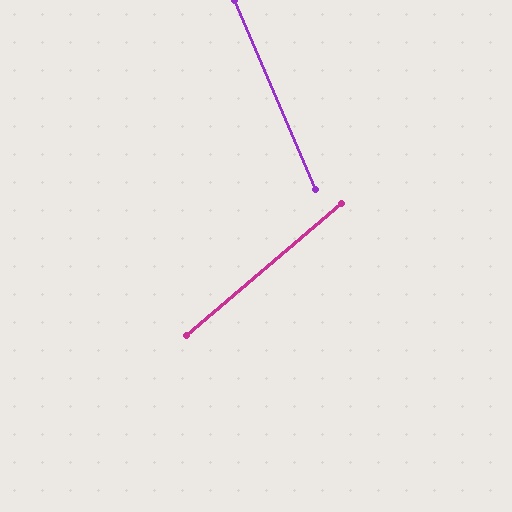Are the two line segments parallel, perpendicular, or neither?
Neither parallel nor perpendicular — they differ by about 73°.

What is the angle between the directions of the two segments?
Approximately 73 degrees.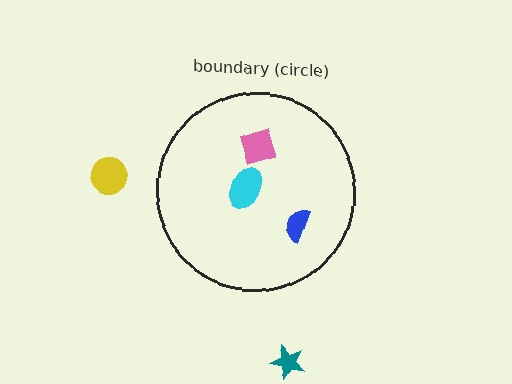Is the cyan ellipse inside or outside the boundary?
Inside.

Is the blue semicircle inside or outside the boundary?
Inside.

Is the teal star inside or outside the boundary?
Outside.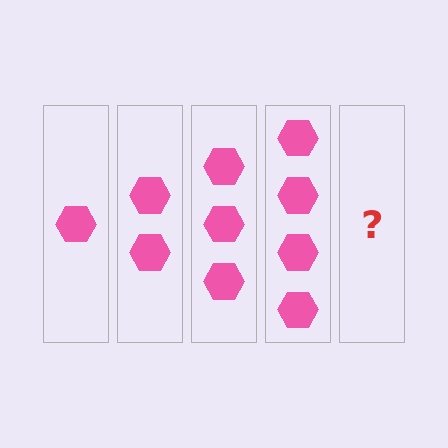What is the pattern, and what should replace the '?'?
The pattern is that each step adds one more hexagon. The '?' should be 5 hexagons.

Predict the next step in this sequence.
The next step is 5 hexagons.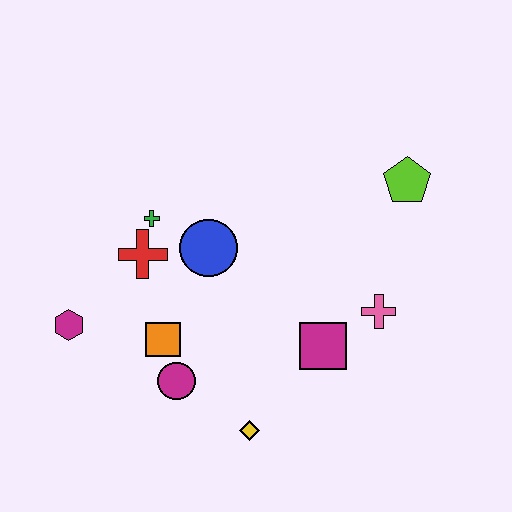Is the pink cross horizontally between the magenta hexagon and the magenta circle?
No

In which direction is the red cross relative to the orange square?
The red cross is above the orange square.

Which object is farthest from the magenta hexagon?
The lime pentagon is farthest from the magenta hexagon.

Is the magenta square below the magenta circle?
No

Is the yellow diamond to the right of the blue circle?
Yes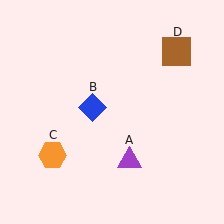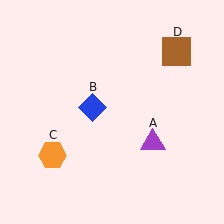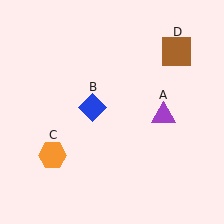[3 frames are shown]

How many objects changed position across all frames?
1 object changed position: purple triangle (object A).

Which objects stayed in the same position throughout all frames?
Blue diamond (object B) and orange hexagon (object C) and brown square (object D) remained stationary.